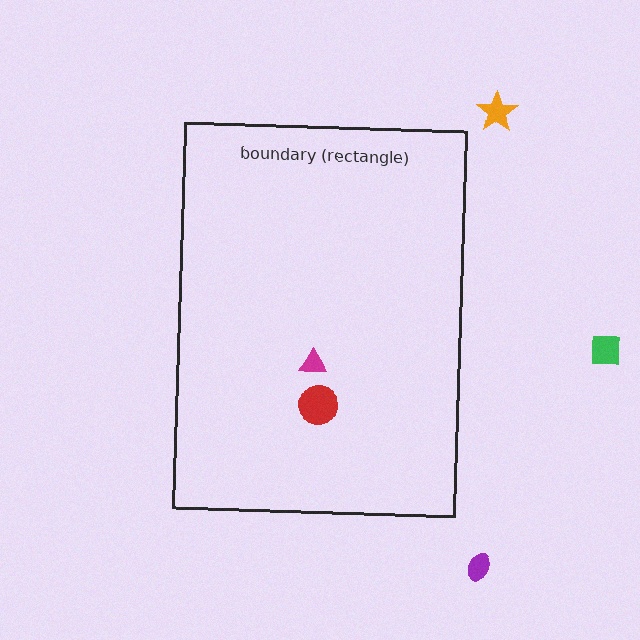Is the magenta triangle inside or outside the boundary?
Inside.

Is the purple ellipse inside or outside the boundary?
Outside.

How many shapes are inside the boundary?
2 inside, 3 outside.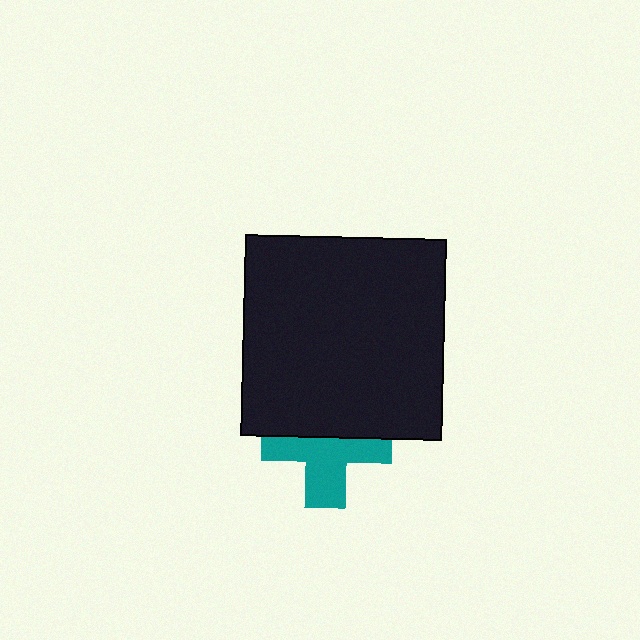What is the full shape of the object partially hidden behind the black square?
The partially hidden object is a teal cross.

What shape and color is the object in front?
The object in front is a black square.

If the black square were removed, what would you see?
You would see the complete teal cross.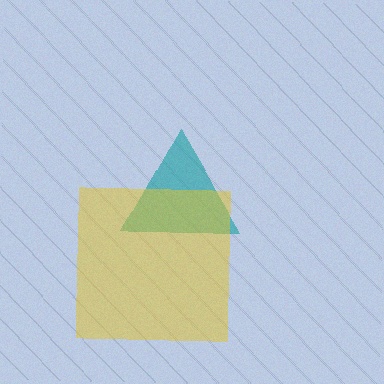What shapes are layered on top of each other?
The layered shapes are: a teal triangle, a yellow square.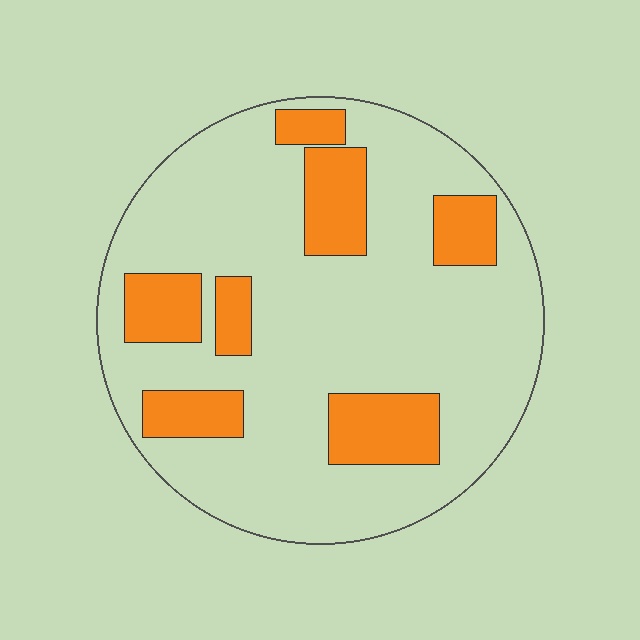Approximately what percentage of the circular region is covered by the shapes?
Approximately 20%.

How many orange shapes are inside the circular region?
7.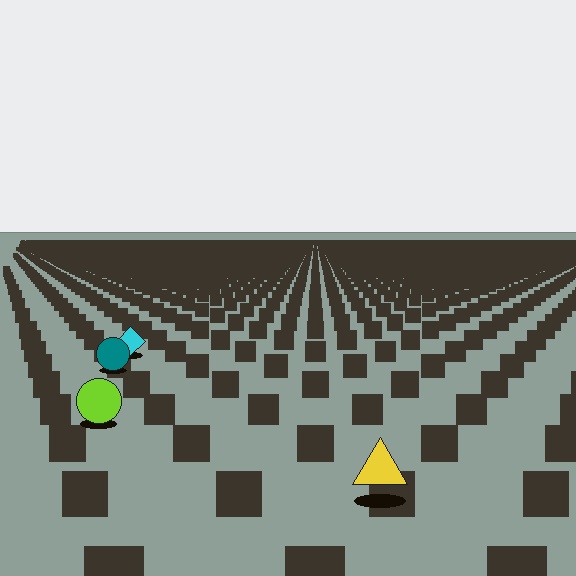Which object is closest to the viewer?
The yellow triangle is closest. The texture marks near it are larger and more spread out.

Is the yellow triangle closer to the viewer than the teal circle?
Yes. The yellow triangle is closer — you can tell from the texture gradient: the ground texture is coarser near it.